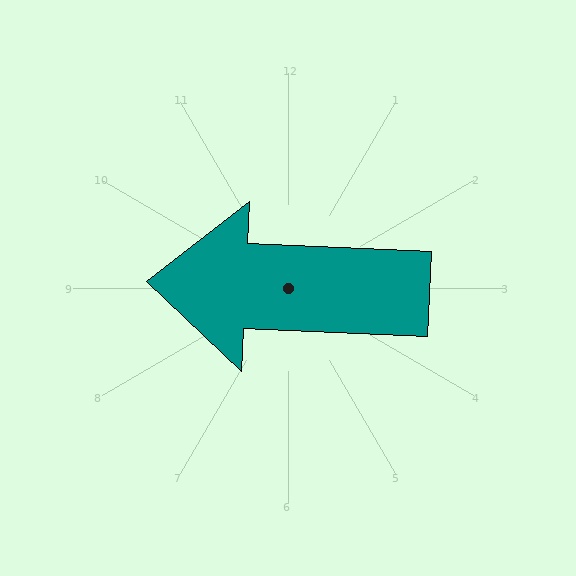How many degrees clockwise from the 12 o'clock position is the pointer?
Approximately 273 degrees.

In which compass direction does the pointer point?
West.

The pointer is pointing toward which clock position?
Roughly 9 o'clock.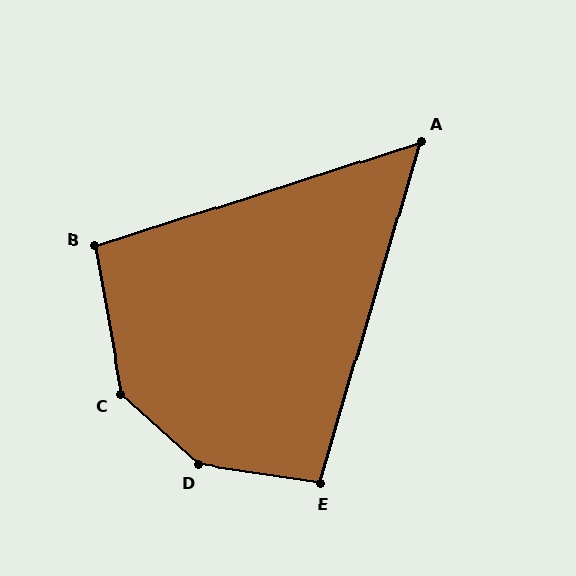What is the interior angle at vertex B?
Approximately 98 degrees (obtuse).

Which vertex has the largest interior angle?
D, at approximately 147 degrees.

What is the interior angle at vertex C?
Approximately 142 degrees (obtuse).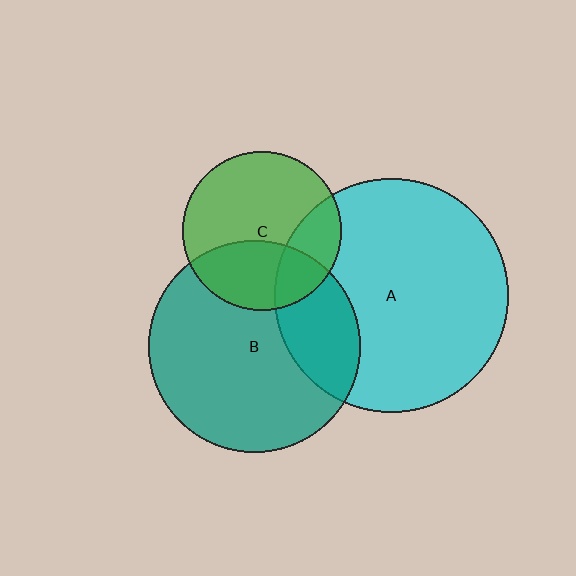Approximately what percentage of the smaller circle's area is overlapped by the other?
Approximately 35%.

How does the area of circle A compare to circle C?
Approximately 2.2 times.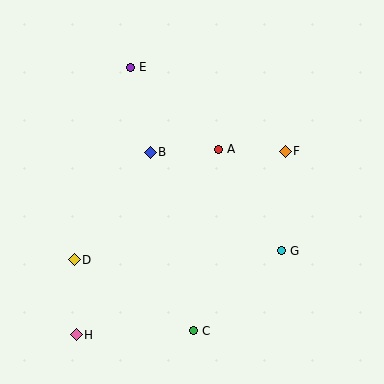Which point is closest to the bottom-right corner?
Point G is closest to the bottom-right corner.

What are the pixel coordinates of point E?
Point E is at (131, 67).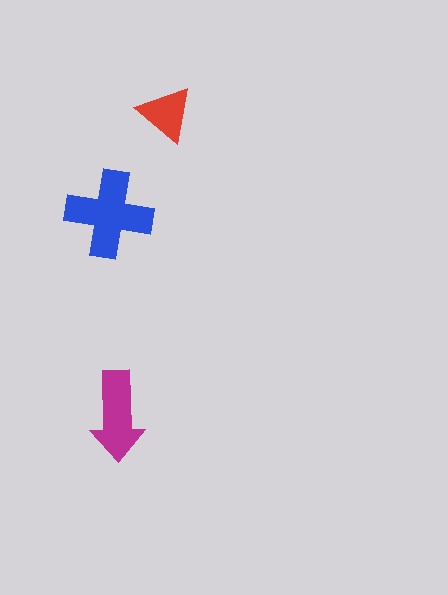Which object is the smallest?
The red triangle.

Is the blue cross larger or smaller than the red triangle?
Larger.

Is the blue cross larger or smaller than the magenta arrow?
Larger.